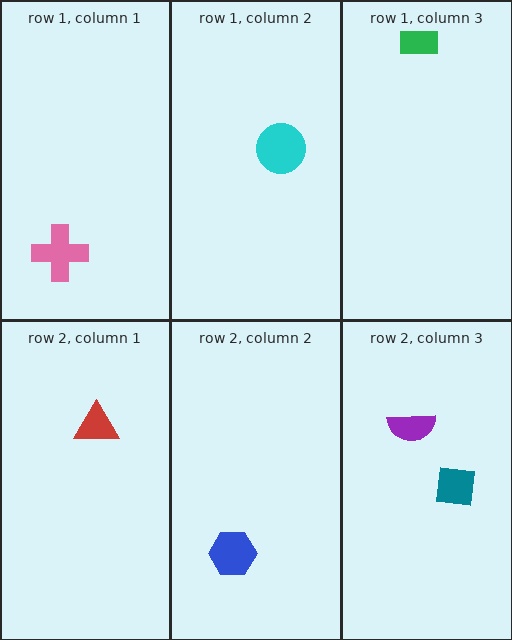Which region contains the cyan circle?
The row 1, column 2 region.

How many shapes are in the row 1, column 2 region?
1.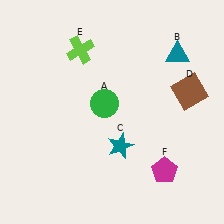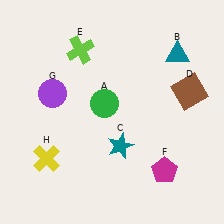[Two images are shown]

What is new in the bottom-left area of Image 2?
A yellow cross (H) was added in the bottom-left area of Image 2.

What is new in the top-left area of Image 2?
A purple circle (G) was added in the top-left area of Image 2.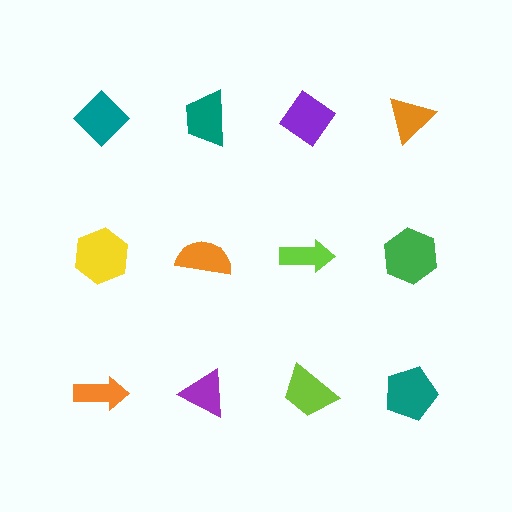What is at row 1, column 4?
An orange triangle.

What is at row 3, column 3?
A lime trapezoid.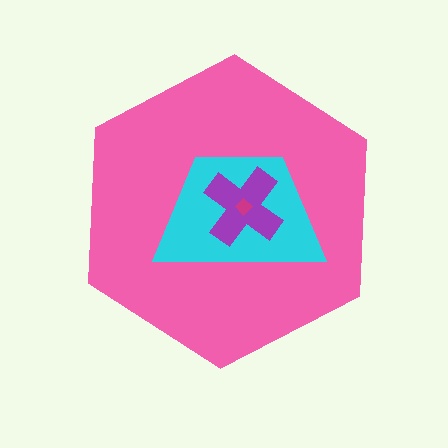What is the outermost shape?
The pink hexagon.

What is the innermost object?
The magenta diamond.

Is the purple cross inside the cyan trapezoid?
Yes.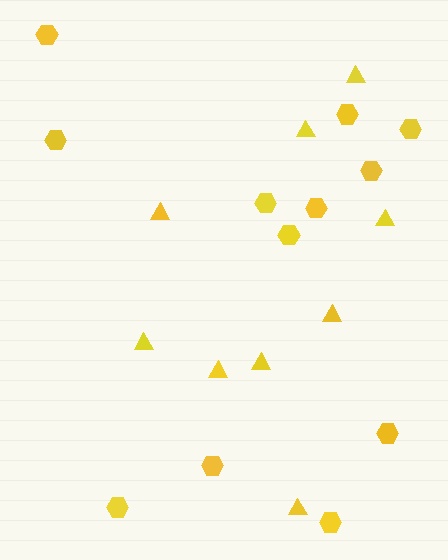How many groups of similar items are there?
There are 2 groups: one group of triangles (9) and one group of hexagons (12).